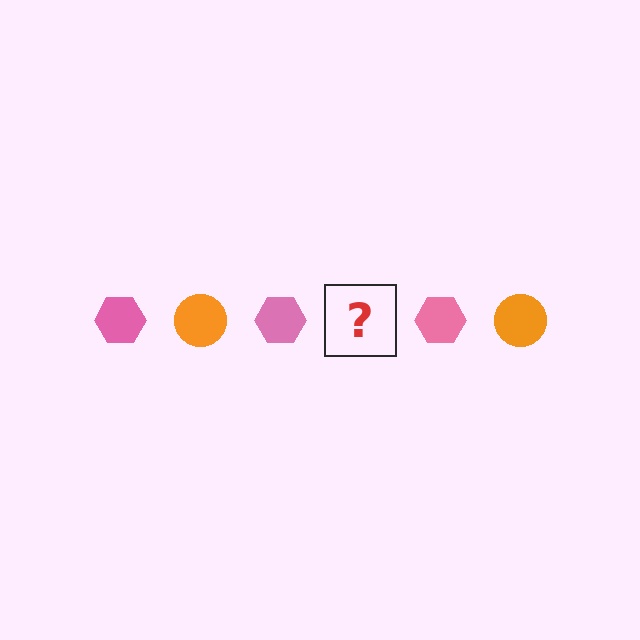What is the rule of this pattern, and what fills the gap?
The rule is that the pattern alternates between pink hexagon and orange circle. The gap should be filled with an orange circle.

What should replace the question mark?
The question mark should be replaced with an orange circle.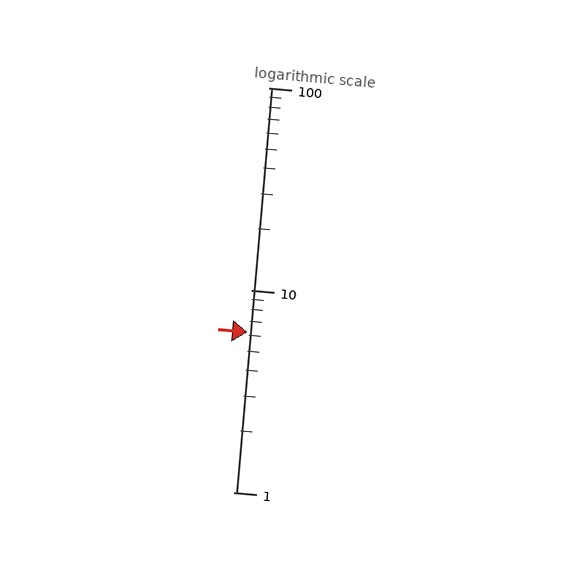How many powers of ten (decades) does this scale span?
The scale spans 2 decades, from 1 to 100.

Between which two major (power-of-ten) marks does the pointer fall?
The pointer is between 1 and 10.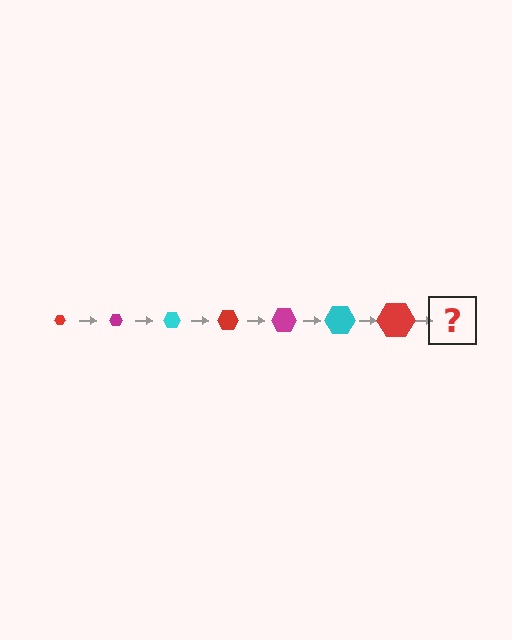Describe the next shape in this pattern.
It should be a magenta hexagon, larger than the previous one.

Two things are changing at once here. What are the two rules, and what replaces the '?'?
The two rules are that the hexagon grows larger each step and the color cycles through red, magenta, and cyan. The '?' should be a magenta hexagon, larger than the previous one.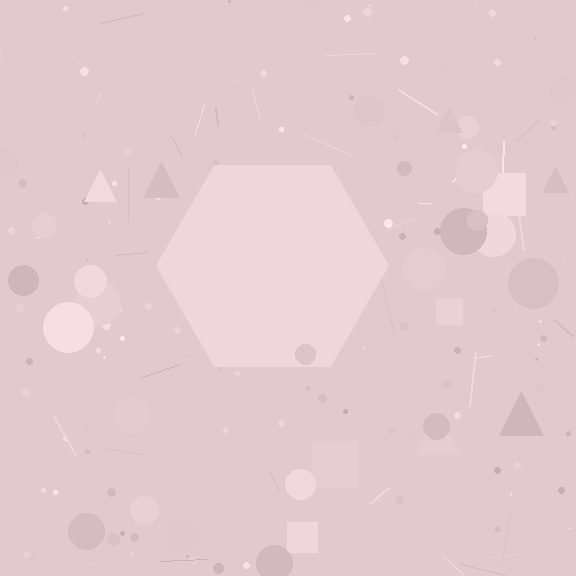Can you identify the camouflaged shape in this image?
The camouflaged shape is a hexagon.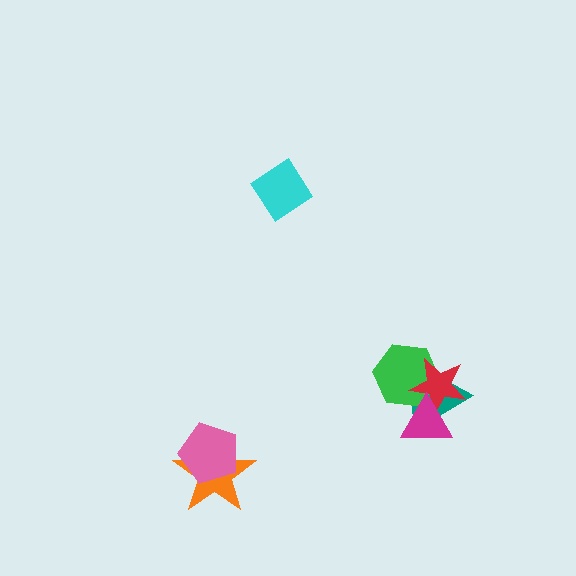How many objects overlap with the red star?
3 objects overlap with the red star.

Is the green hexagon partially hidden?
Yes, it is partially covered by another shape.